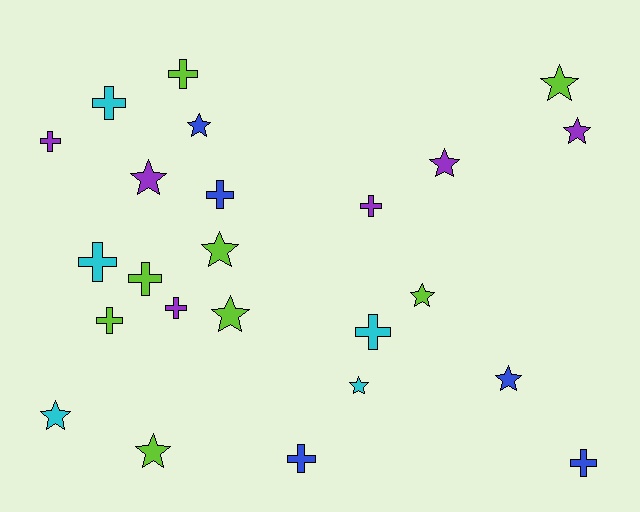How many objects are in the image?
There are 24 objects.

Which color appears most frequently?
Lime, with 8 objects.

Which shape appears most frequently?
Cross, with 12 objects.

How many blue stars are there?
There are 2 blue stars.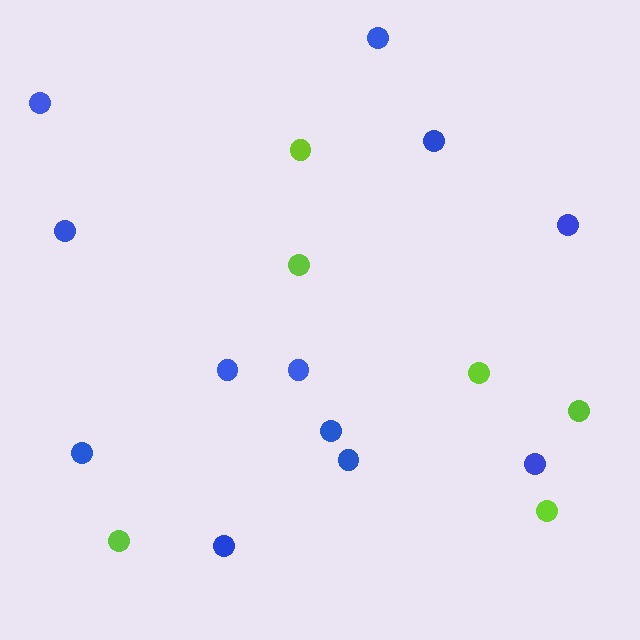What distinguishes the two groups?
There are 2 groups: one group of blue circles (12) and one group of lime circles (6).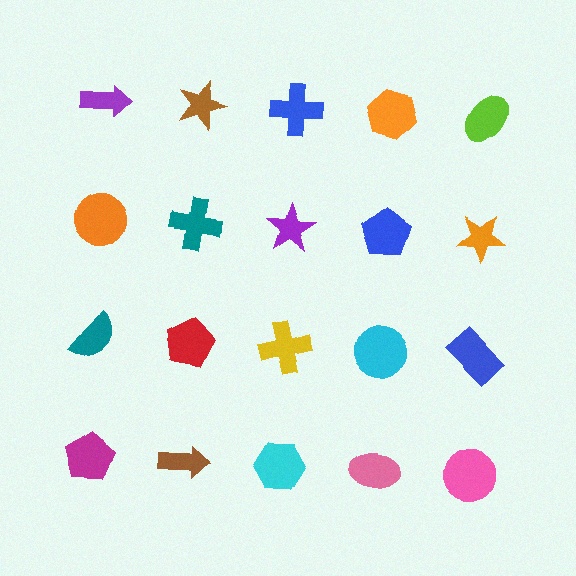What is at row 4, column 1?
A magenta pentagon.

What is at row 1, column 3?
A blue cross.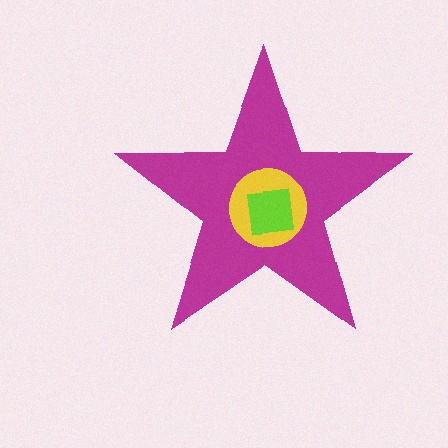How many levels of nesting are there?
3.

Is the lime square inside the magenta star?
Yes.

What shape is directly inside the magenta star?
The yellow circle.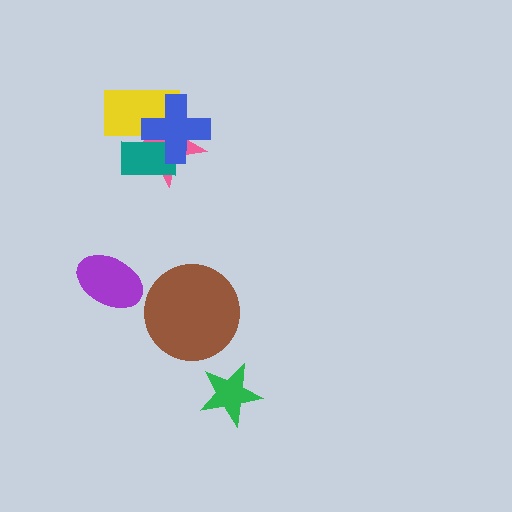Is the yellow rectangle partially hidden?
Yes, it is partially covered by another shape.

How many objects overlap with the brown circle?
0 objects overlap with the brown circle.